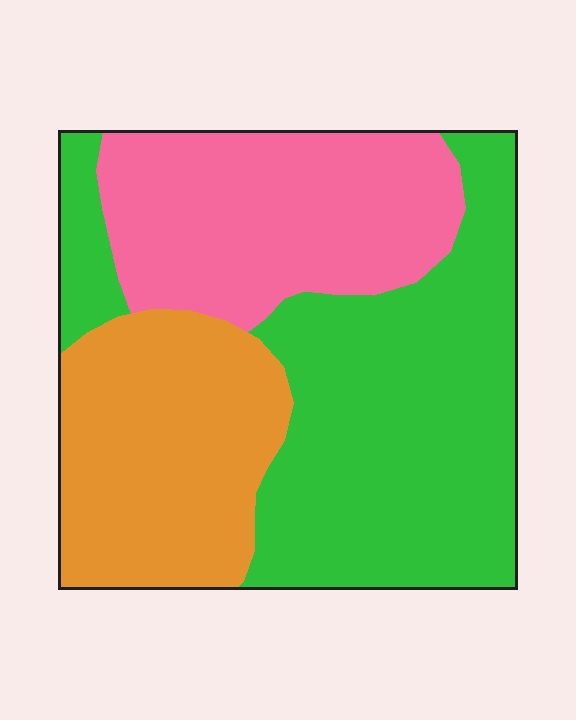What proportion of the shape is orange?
Orange covers roughly 25% of the shape.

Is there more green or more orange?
Green.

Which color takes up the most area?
Green, at roughly 45%.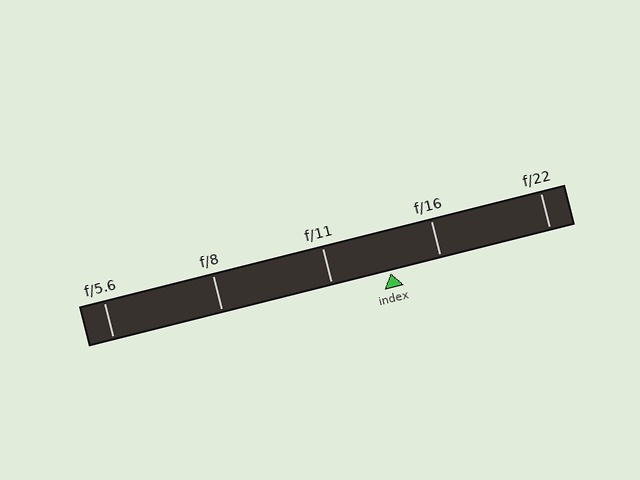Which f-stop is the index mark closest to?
The index mark is closest to f/16.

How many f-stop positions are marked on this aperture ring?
There are 5 f-stop positions marked.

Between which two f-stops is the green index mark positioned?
The index mark is between f/11 and f/16.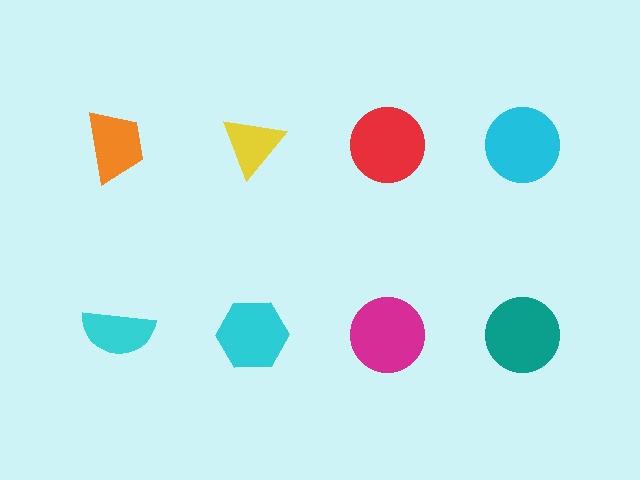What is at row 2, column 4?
A teal circle.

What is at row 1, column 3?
A red circle.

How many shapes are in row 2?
4 shapes.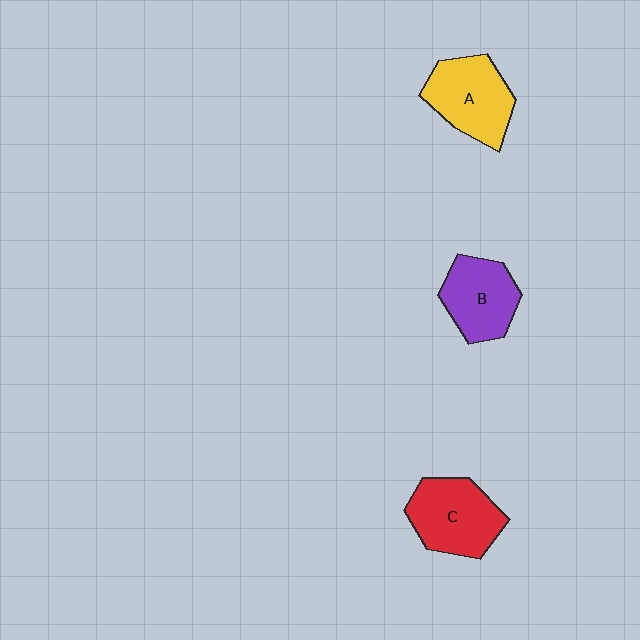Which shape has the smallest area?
Shape B (purple).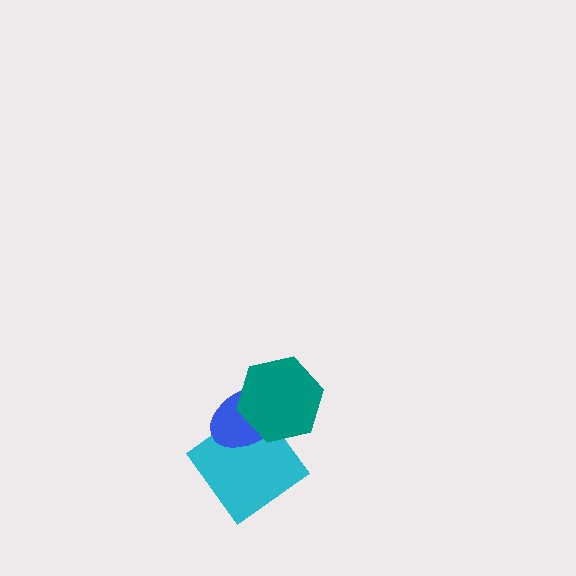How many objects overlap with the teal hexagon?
2 objects overlap with the teal hexagon.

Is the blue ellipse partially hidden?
Yes, it is partially covered by another shape.